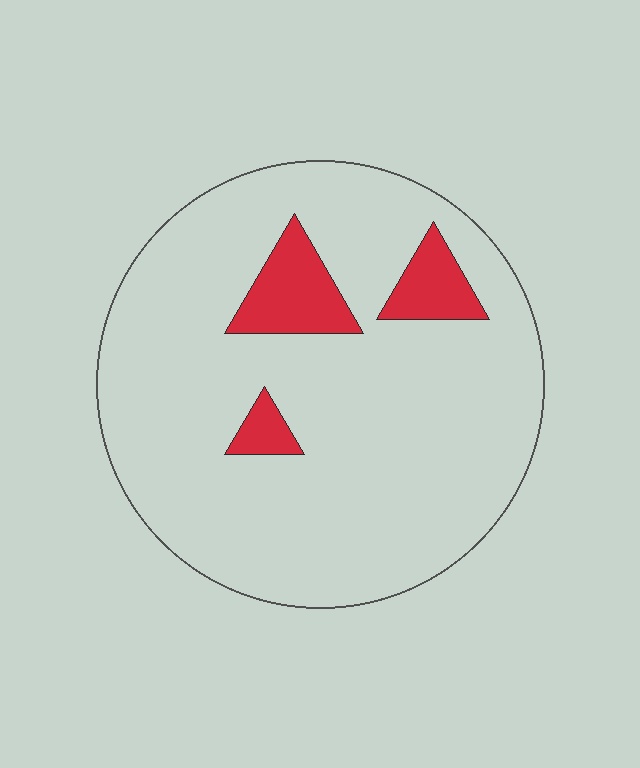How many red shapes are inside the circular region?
3.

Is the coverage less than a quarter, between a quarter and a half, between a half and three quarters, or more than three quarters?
Less than a quarter.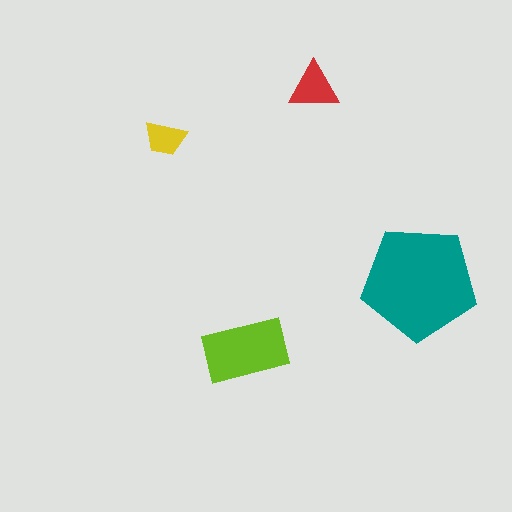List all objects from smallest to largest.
The yellow trapezoid, the red triangle, the lime rectangle, the teal pentagon.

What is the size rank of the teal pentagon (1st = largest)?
1st.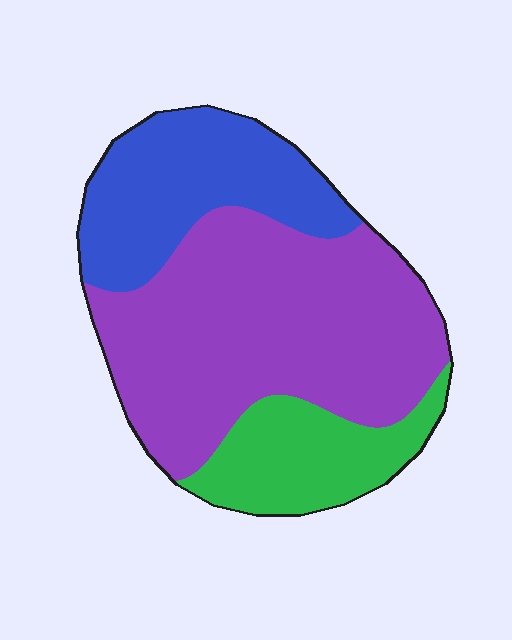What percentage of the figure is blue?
Blue covers around 25% of the figure.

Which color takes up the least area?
Green, at roughly 20%.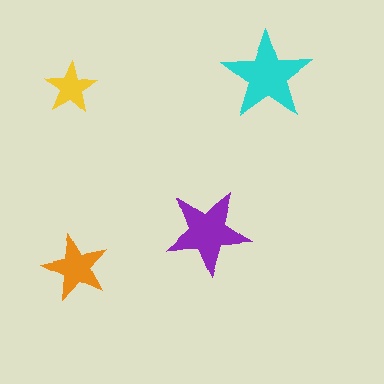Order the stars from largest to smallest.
the cyan one, the purple one, the orange one, the yellow one.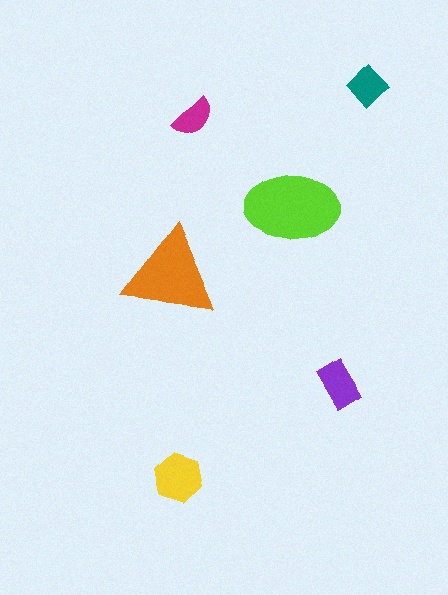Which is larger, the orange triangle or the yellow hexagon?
The orange triangle.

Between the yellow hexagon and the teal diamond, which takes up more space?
The yellow hexagon.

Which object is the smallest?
The magenta semicircle.